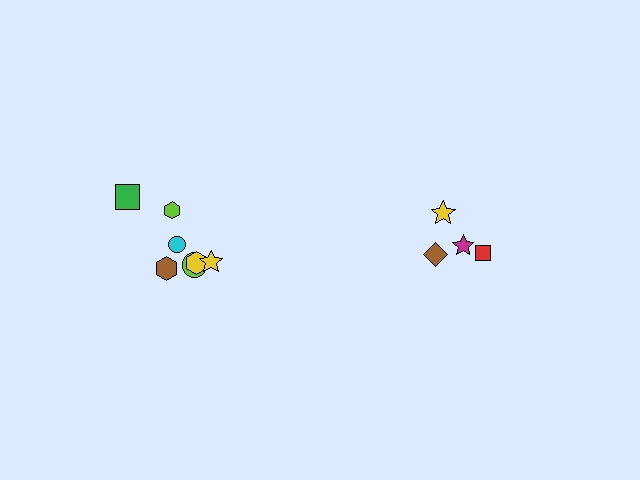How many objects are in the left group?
There are 7 objects.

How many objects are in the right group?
There are 4 objects.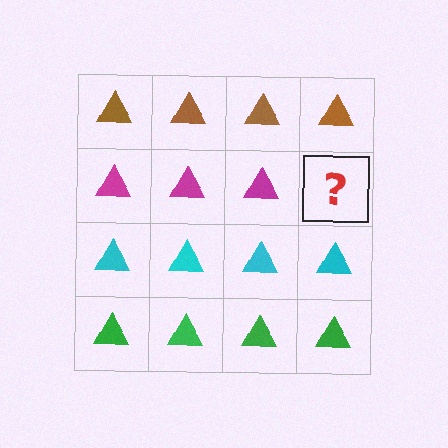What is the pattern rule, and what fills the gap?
The rule is that each row has a consistent color. The gap should be filled with a magenta triangle.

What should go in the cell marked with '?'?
The missing cell should contain a magenta triangle.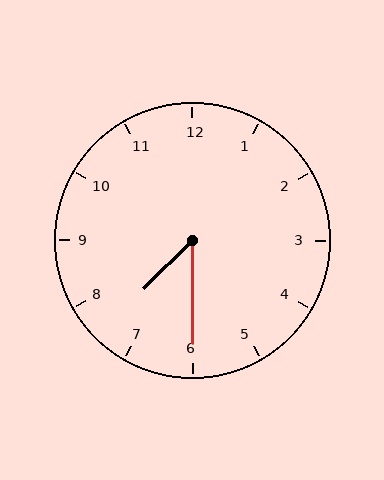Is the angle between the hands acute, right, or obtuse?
It is acute.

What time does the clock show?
7:30.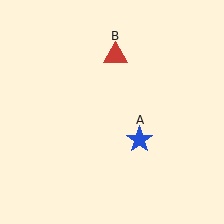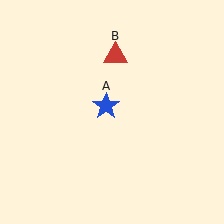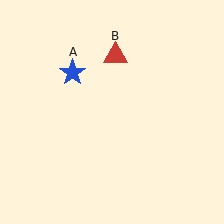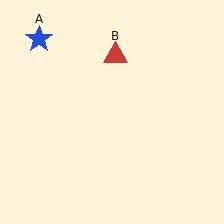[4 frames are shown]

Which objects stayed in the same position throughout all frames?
Red triangle (object B) remained stationary.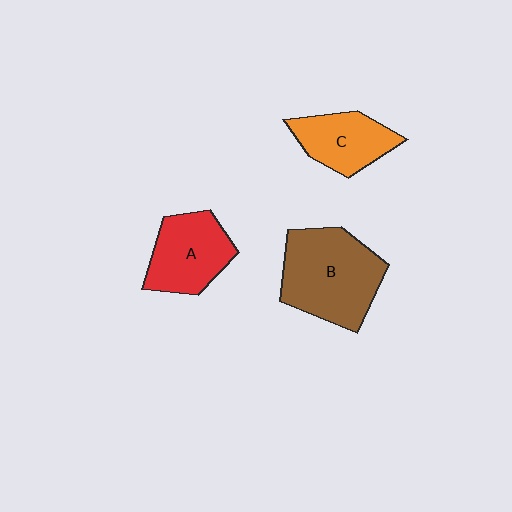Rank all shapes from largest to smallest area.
From largest to smallest: B (brown), A (red), C (orange).